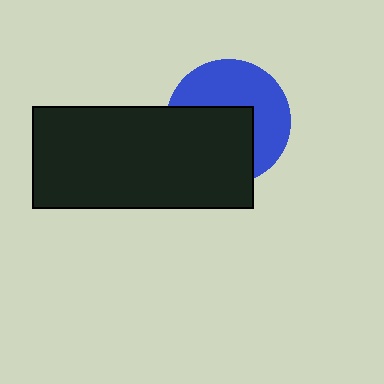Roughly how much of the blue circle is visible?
About half of it is visible (roughly 51%).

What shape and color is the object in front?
The object in front is a black rectangle.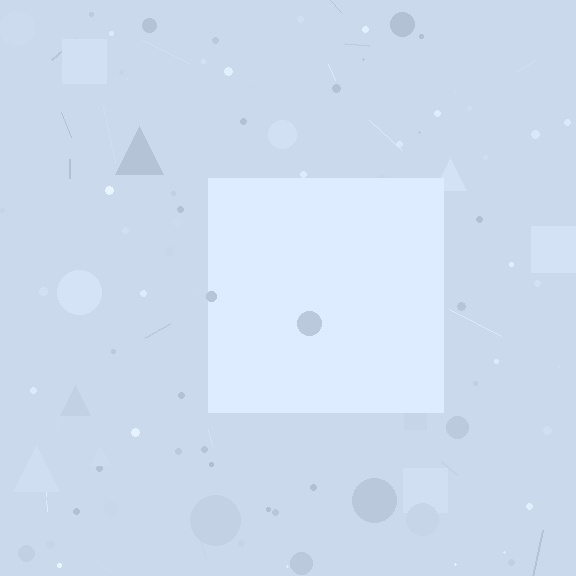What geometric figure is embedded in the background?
A square is embedded in the background.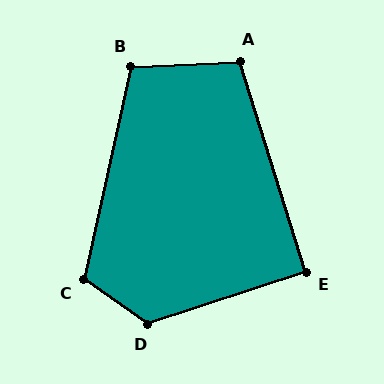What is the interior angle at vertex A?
Approximately 104 degrees (obtuse).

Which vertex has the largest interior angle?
D, at approximately 127 degrees.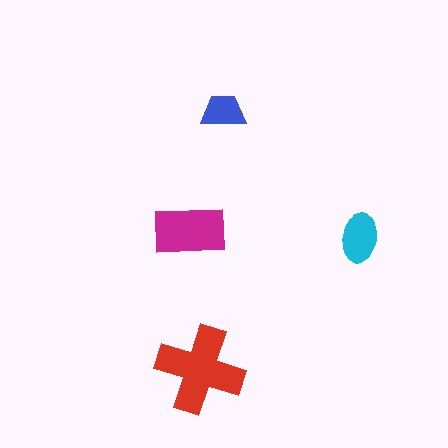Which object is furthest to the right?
The cyan ellipse is rightmost.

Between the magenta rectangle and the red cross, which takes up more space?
The red cross.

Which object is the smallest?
The blue trapezoid.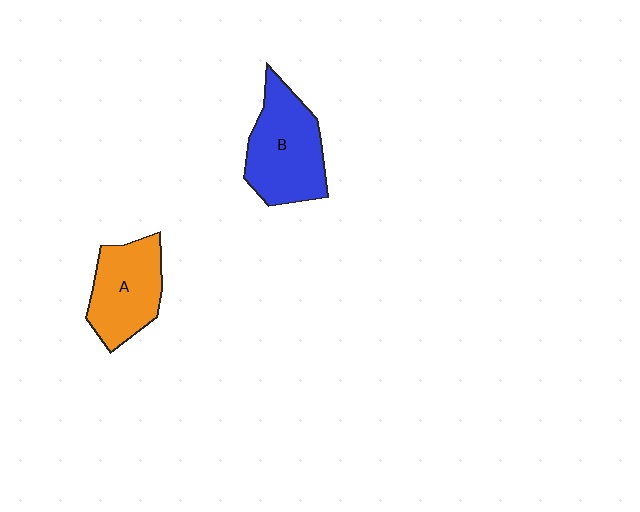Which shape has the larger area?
Shape B (blue).